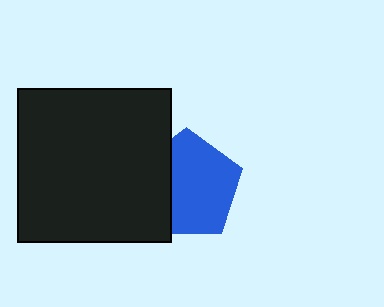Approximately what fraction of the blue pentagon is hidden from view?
Roughly 31% of the blue pentagon is hidden behind the black square.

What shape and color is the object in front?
The object in front is a black square.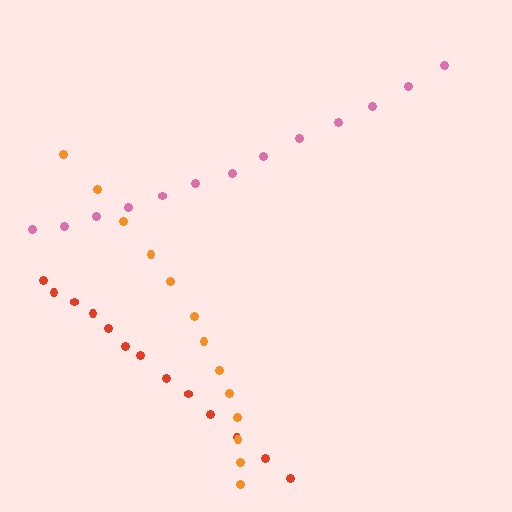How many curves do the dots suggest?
There are 3 distinct paths.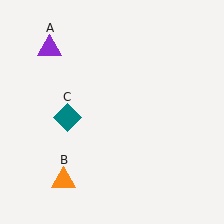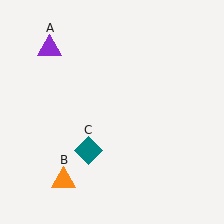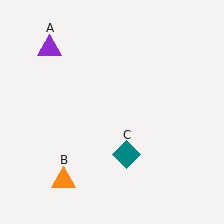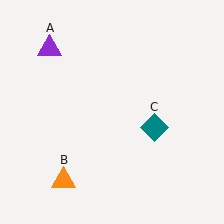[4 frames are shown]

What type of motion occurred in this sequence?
The teal diamond (object C) rotated counterclockwise around the center of the scene.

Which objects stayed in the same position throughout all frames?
Purple triangle (object A) and orange triangle (object B) remained stationary.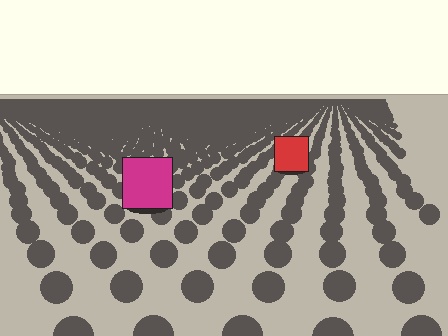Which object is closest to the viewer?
The magenta square is closest. The texture marks near it are larger and more spread out.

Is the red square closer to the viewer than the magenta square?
No. The magenta square is closer — you can tell from the texture gradient: the ground texture is coarser near it.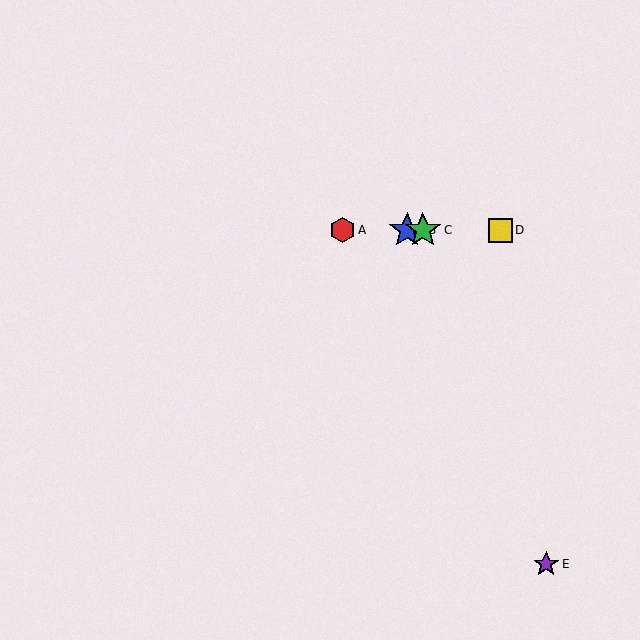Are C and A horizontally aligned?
Yes, both are at y≈230.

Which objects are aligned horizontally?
Objects A, B, C, D are aligned horizontally.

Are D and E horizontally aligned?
No, D is at y≈230 and E is at y≈564.